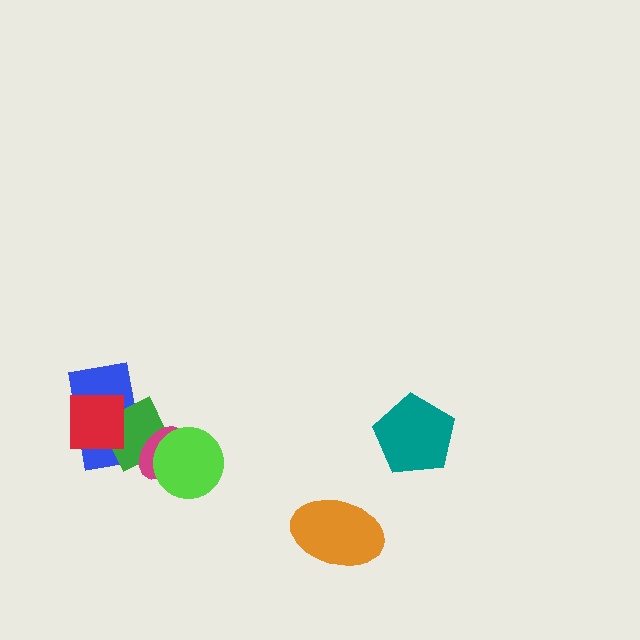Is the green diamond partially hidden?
Yes, it is partially covered by another shape.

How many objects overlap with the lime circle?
2 objects overlap with the lime circle.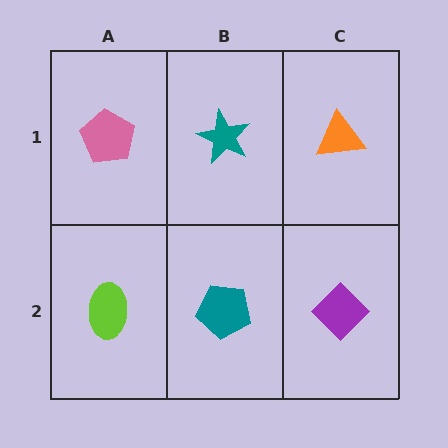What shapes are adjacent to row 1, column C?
A purple diamond (row 2, column C), a teal star (row 1, column B).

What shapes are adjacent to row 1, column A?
A lime ellipse (row 2, column A), a teal star (row 1, column B).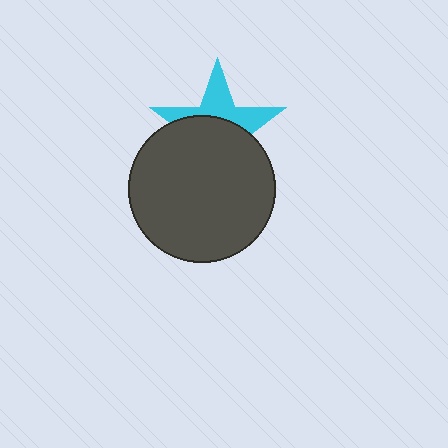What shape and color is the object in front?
The object in front is a dark gray circle.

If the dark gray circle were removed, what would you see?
You would see the complete cyan star.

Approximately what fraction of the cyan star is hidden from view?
Roughly 59% of the cyan star is hidden behind the dark gray circle.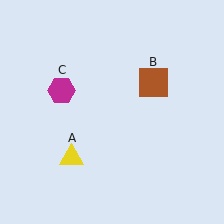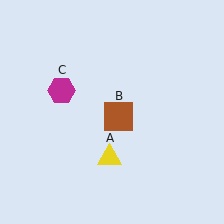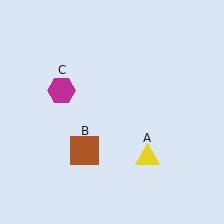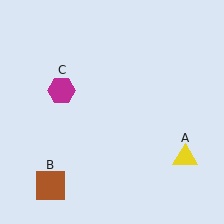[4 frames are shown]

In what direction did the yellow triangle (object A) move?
The yellow triangle (object A) moved right.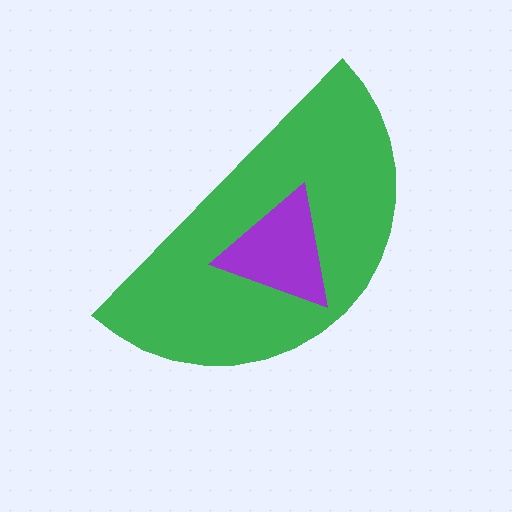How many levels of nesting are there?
2.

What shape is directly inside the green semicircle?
The purple triangle.